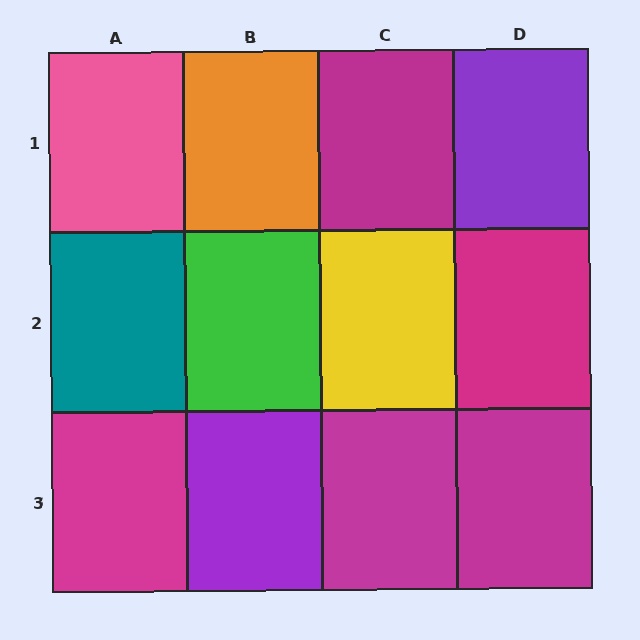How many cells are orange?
1 cell is orange.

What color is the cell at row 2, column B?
Green.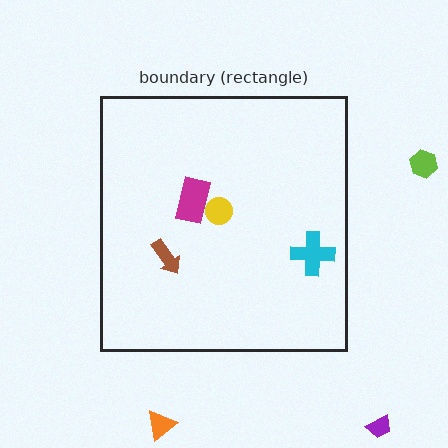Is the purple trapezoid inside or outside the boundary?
Outside.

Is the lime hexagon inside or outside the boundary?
Outside.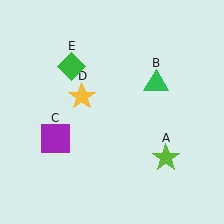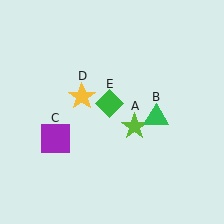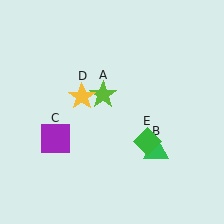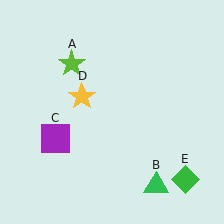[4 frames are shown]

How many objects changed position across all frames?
3 objects changed position: lime star (object A), green triangle (object B), green diamond (object E).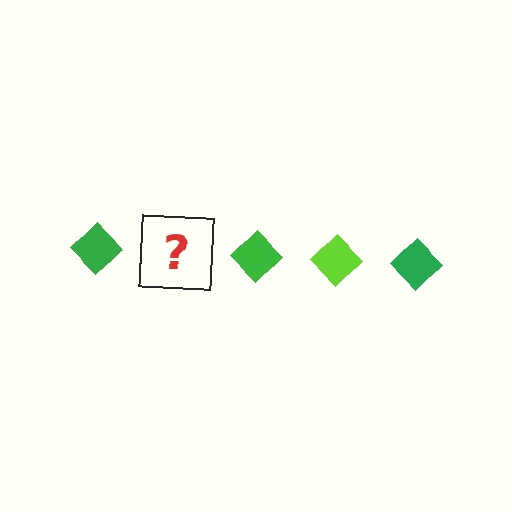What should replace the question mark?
The question mark should be replaced with a lime diamond.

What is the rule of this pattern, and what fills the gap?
The rule is that the pattern cycles through green, lime diamonds. The gap should be filled with a lime diamond.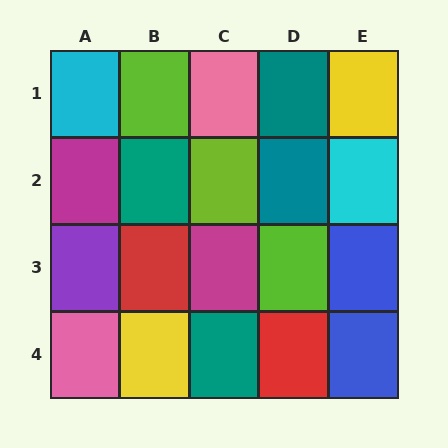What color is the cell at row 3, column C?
Magenta.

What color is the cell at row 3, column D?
Lime.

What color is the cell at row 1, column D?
Teal.